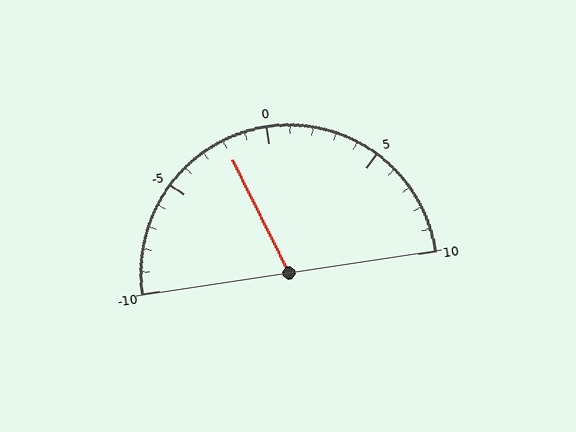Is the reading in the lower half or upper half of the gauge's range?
The reading is in the lower half of the range (-10 to 10).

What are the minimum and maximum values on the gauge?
The gauge ranges from -10 to 10.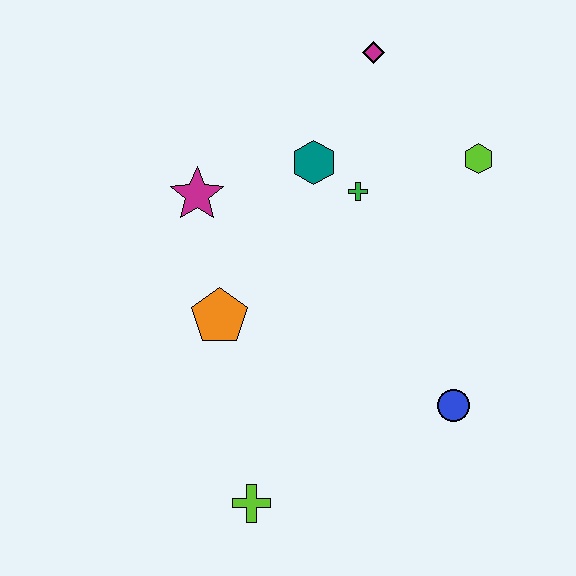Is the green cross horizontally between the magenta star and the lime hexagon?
Yes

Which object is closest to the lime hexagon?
The green cross is closest to the lime hexagon.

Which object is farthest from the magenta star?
The blue circle is farthest from the magenta star.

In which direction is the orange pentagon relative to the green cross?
The orange pentagon is to the left of the green cross.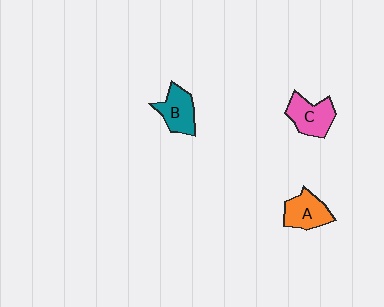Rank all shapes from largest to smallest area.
From largest to smallest: C (pink), A (orange), B (teal).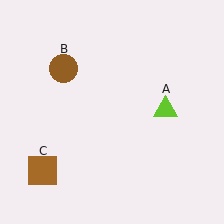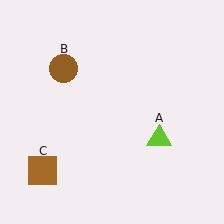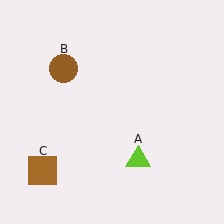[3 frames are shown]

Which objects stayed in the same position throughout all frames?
Brown circle (object B) and brown square (object C) remained stationary.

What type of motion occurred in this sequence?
The lime triangle (object A) rotated clockwise around the center of the scene.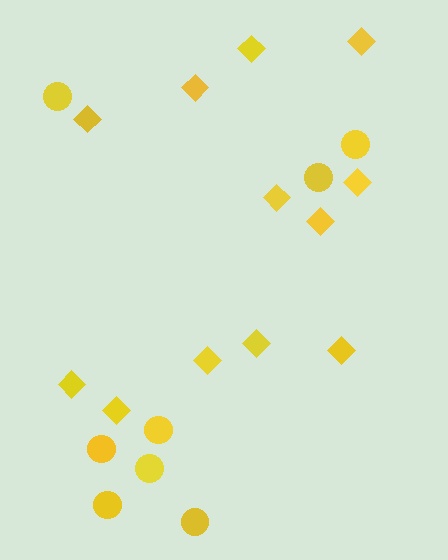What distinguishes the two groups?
There are 2 groups: one group of diamonds (12) and one group of circles (8).